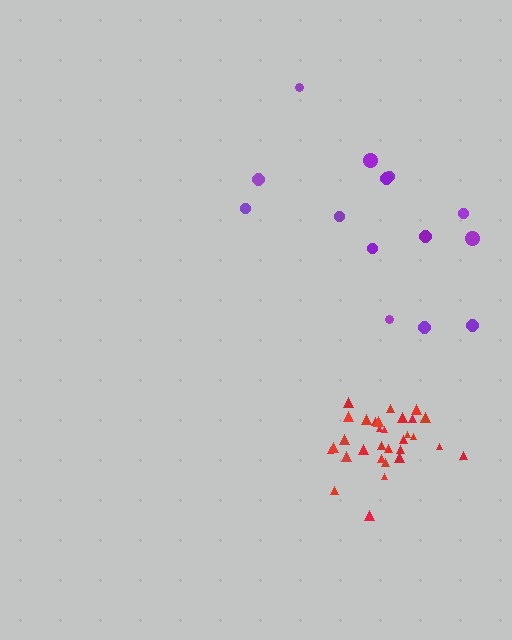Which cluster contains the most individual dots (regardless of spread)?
Red (31).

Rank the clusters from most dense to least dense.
red, purple.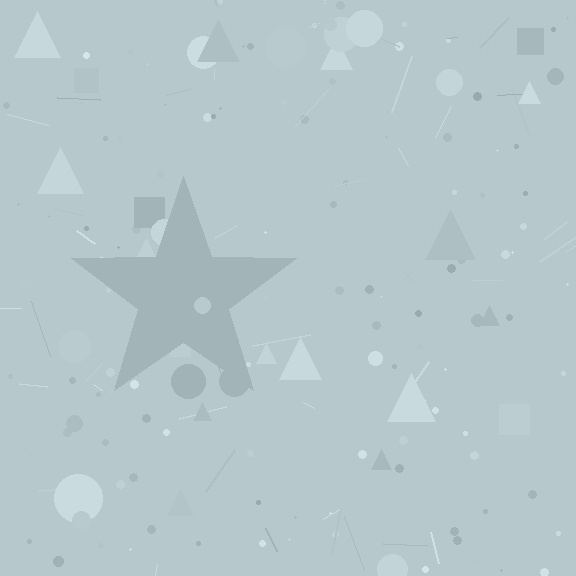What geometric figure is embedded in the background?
A star is embedded in the background.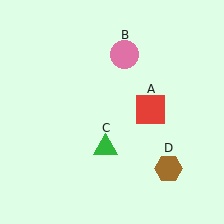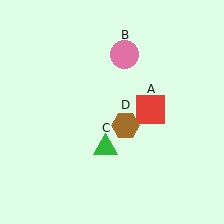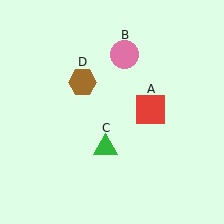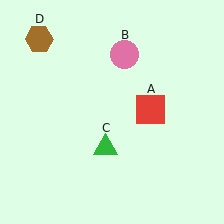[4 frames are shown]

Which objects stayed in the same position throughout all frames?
Red square (object A) and pink circle (object B) and green triangle (object C) remained stationary.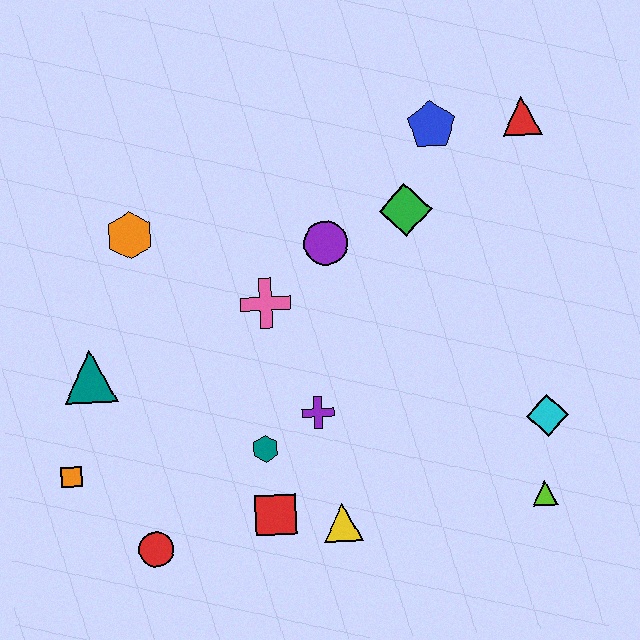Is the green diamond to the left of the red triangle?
Yes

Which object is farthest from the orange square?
The red triangle is farthest from the orange square.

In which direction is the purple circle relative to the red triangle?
The purple circle is to the left of the red triangle.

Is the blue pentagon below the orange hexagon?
No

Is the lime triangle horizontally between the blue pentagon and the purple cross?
No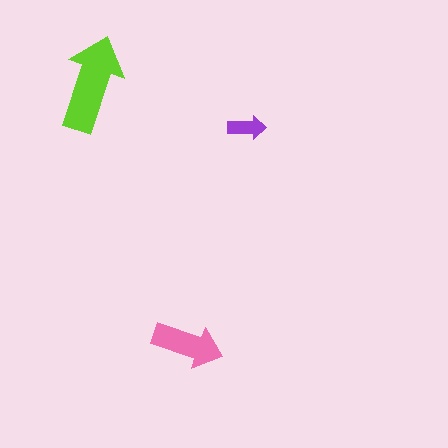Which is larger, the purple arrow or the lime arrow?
The lime one.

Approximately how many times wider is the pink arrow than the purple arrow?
About 2 times wider.